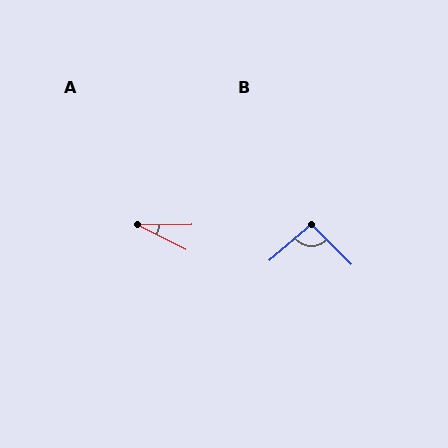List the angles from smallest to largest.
A (27°), B (94°).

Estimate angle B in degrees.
Approximately 94 degrees.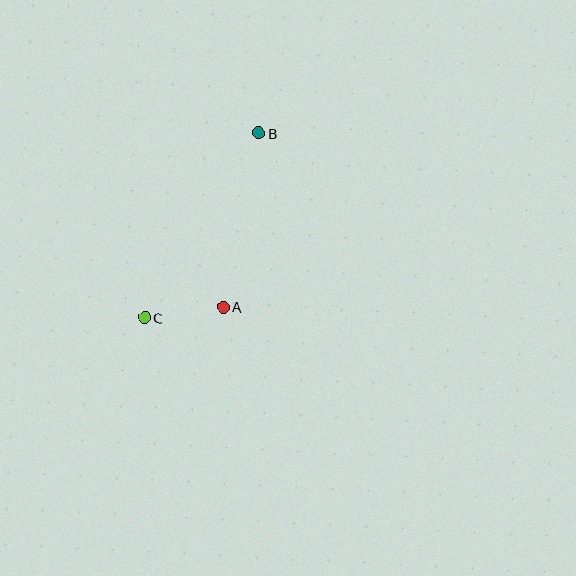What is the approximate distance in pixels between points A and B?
The distance between A and B is approximately 178 pixels.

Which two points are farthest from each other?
Points B and C are farthest from each other.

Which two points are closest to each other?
Points A and C are closest to each other.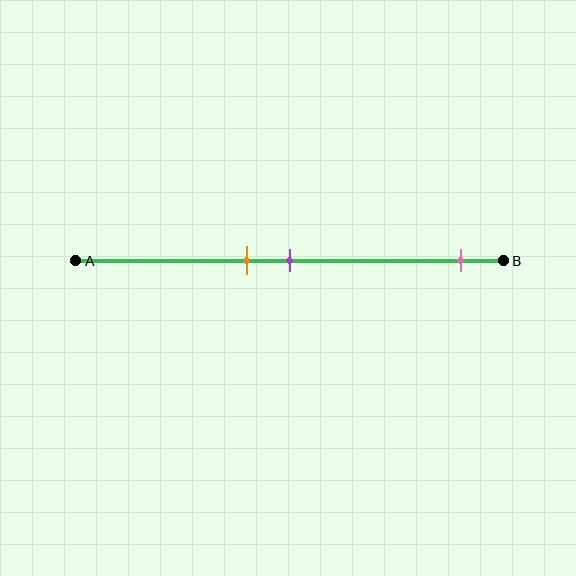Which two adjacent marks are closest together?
The orange and purple marks are the closest adjacent pair.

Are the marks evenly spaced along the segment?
No, the marks are not evenly spaced.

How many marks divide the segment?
There are 3 marks dividing the segment.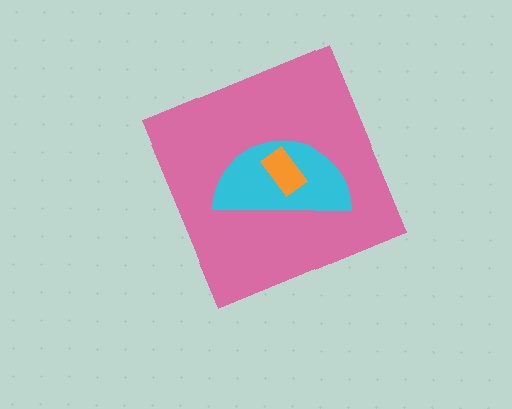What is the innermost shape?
The orange rectangle.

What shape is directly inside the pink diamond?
The cyan semicircle.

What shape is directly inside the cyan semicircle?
The orange rectangle.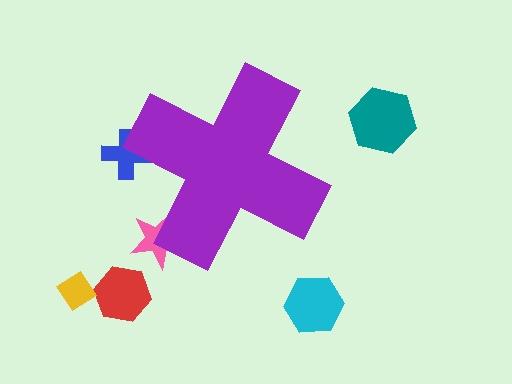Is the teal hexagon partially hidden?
No, the teal hexagon is fully visible.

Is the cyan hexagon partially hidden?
No, the cyan hexagon is fully visible.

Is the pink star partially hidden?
Yes, the pink star is partially hidden behind the purple cross.